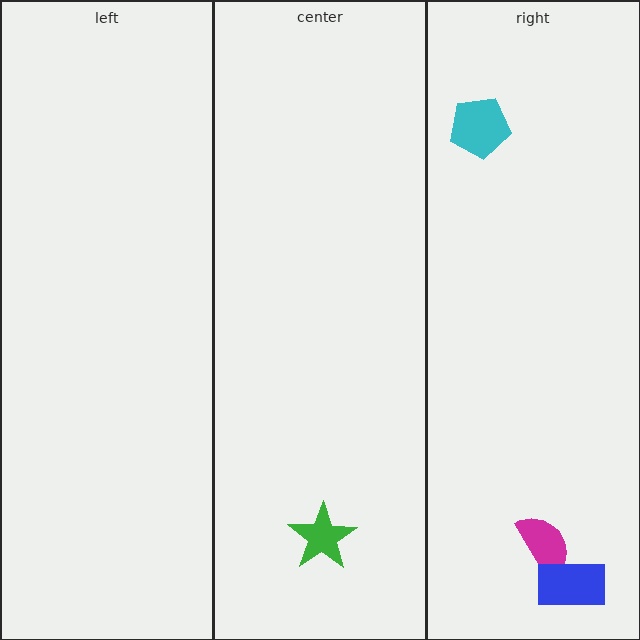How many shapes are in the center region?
1.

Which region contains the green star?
The center region.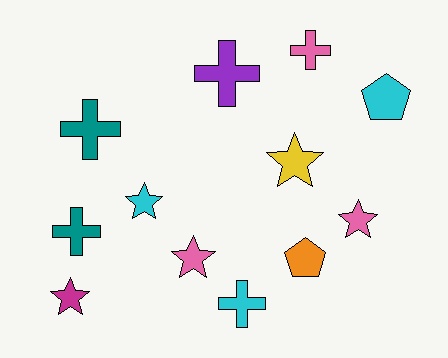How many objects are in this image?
There are 12 objects.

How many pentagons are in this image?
There are 2 pentagons.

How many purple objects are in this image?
There is 1 purple object.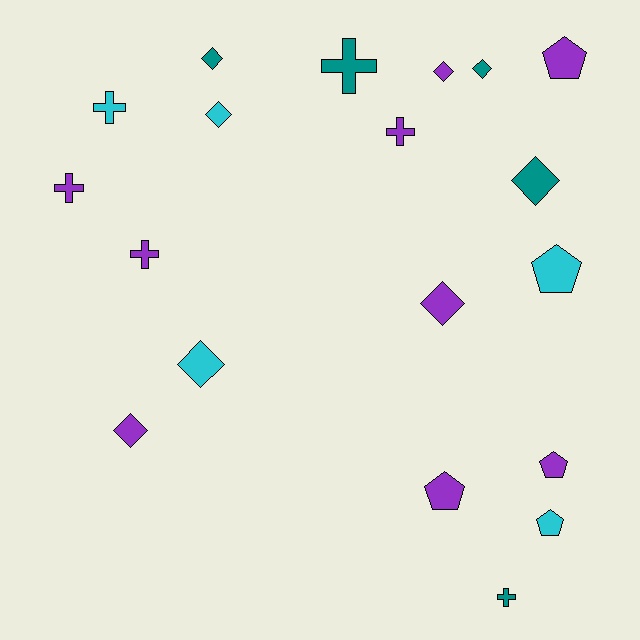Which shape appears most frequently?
Diamond, with 8 objects.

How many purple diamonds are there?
There are 3 purple diamonds.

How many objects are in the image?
There are 19 objects.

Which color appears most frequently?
Purple, with 9 objects.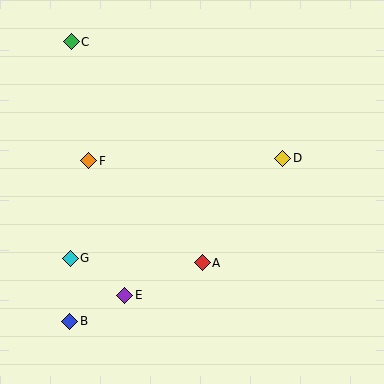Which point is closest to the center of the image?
Point A at (202, 263) is closest to the center.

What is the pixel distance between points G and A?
The distance between G and A is 132 pixels.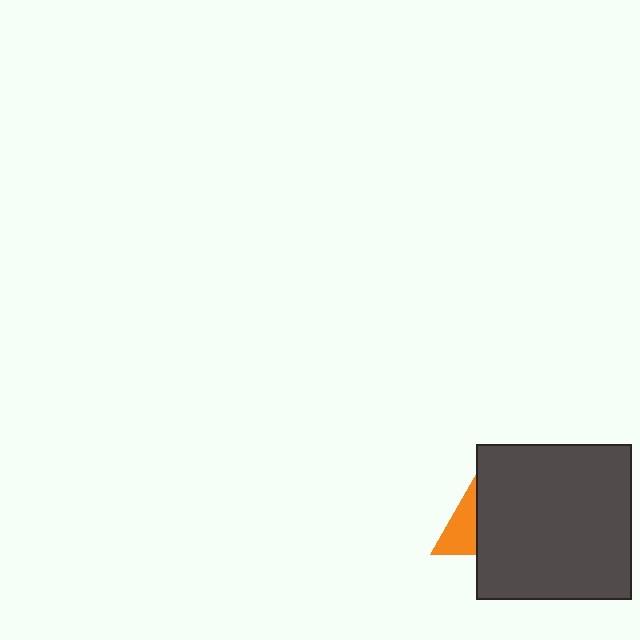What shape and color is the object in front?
The object in front is a dark gray square.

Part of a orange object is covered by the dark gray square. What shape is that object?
It is a triangle.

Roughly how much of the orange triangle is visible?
A small part of it is visible (roughly 44%).